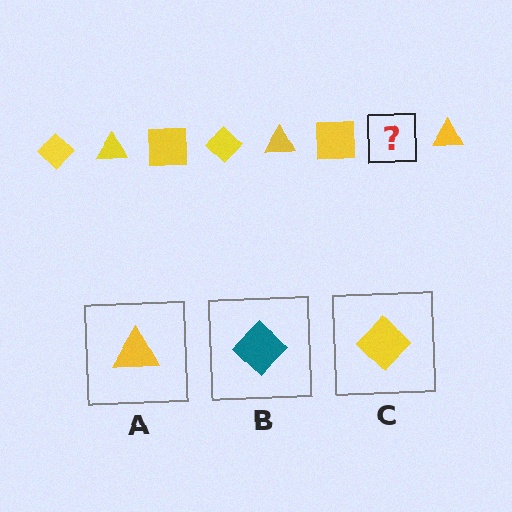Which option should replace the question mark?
Option C.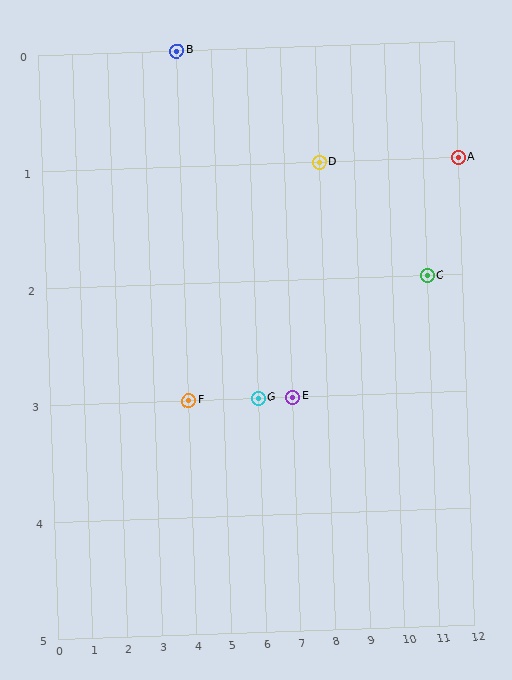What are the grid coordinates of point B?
Point B is at grid coordinates (4, 0).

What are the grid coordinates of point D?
Point D is at grid coordinates (8, 1).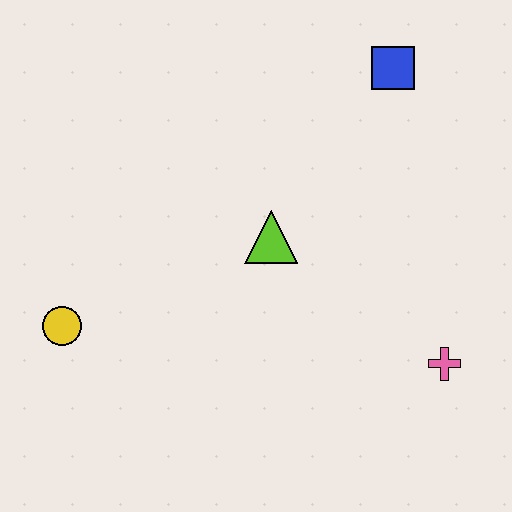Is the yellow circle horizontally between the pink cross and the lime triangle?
No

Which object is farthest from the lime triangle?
The yellow circle is farthest from the lime triangle.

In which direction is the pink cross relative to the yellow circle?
The pink cross is to the right of the yellow circle.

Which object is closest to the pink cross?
The lime triangle is closest to the pink cross.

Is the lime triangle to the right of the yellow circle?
Yes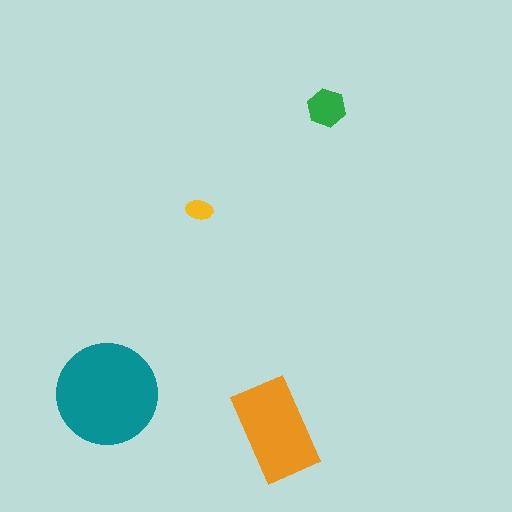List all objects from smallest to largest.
The yellow ellipse, the green hexagon, the orange rectangle, the teal circle.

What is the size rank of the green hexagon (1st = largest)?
3rd.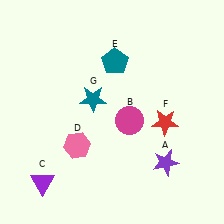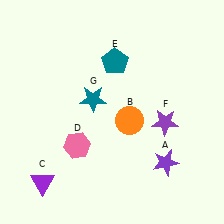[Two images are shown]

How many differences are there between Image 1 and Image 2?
There are 2 differences between the two images.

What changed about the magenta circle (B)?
In Image 1, B is magenta. In Image 2, it changed to orange.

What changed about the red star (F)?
In Image 1, F is red. In Image 2, it changed to purple.